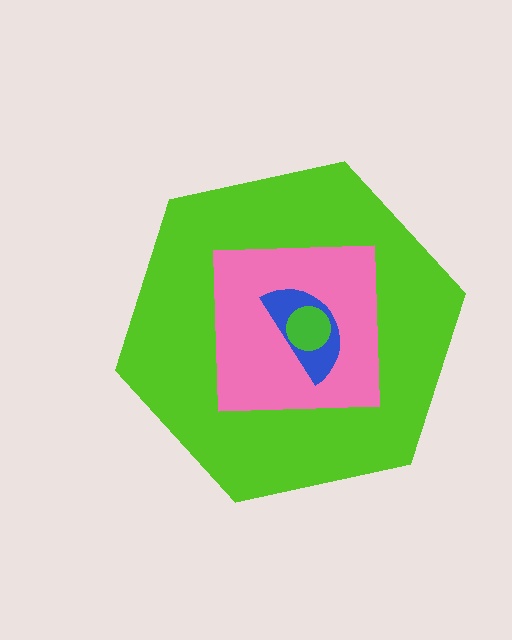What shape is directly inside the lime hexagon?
The pink square.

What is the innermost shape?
The green circle.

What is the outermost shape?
The lime hexagon.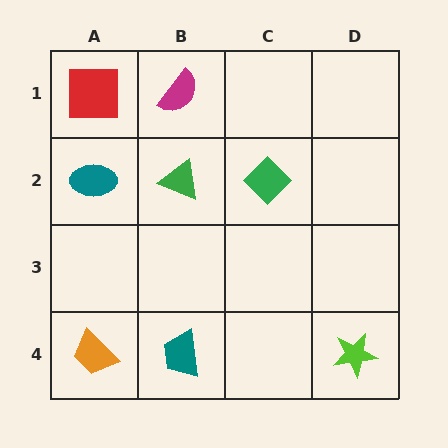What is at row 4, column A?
An orange trapezoid.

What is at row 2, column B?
A green triangle.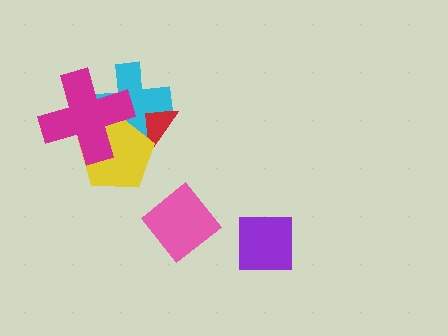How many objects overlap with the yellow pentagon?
3 objects overlap with the yellow pentagon.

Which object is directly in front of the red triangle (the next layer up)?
The cyan cross is directly in front of the red triangle.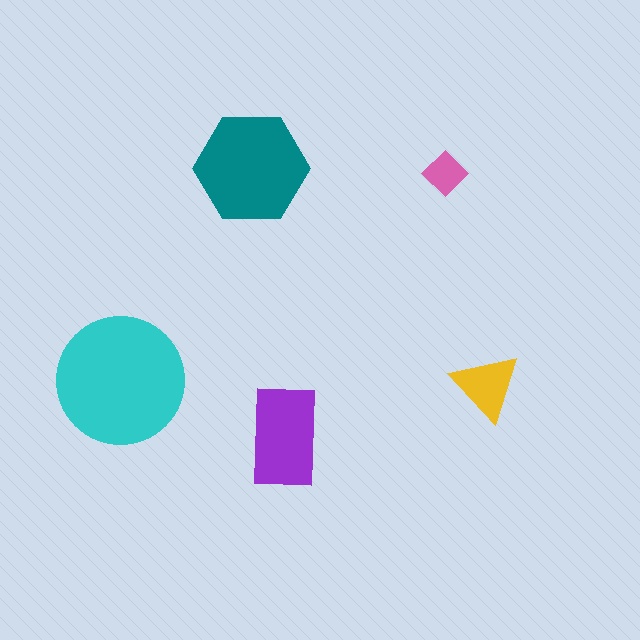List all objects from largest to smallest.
The cyan circle, the teal hexagon, the purple rectangle, the yellow triangle, the pink diamond.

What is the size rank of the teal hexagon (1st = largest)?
2nd.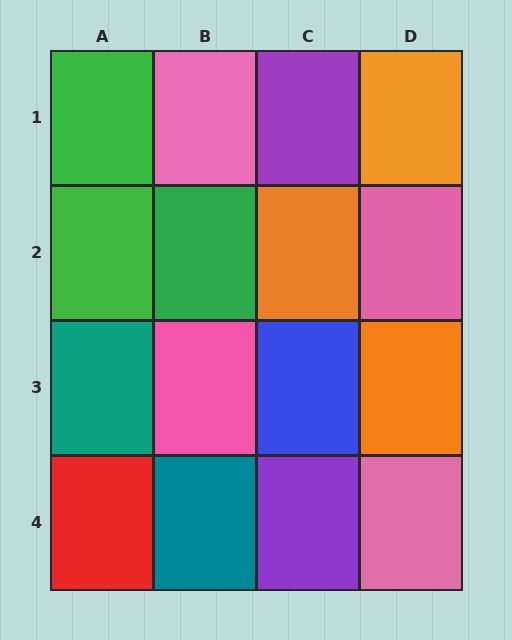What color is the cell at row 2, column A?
Green.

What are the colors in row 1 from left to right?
Green, pink, purple, orange.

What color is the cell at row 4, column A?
Red.